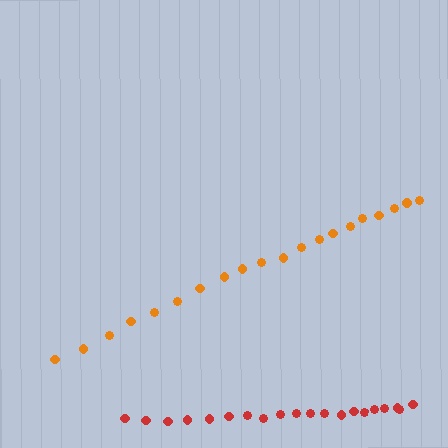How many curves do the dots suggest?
There are 2 distinct paths.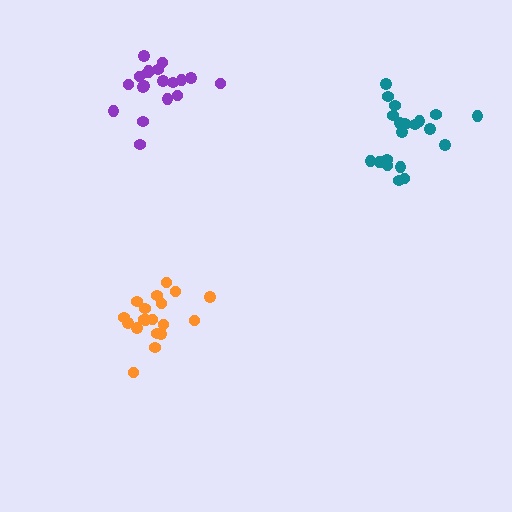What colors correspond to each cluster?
The clusters are colored: orange, teal, purple.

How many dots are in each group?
Group 1: 19 dots, Group 2: 20 dots, Group 3: 20 dots (59 total).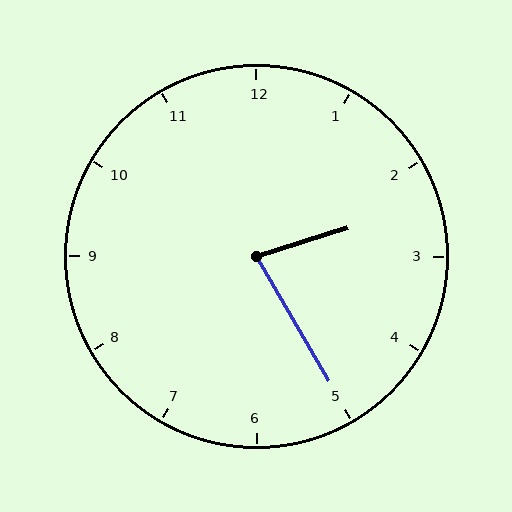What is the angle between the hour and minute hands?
Approximately 78 degrees.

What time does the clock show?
2:25.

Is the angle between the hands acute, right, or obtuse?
It is acute.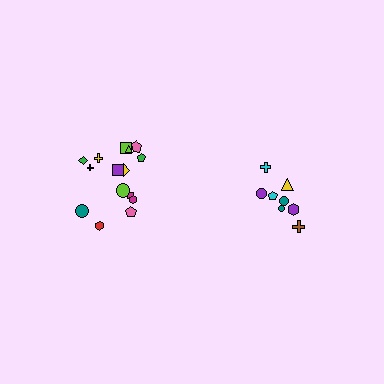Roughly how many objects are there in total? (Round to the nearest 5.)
Roughly 25 objects in total.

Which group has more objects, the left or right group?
The left group.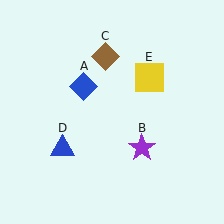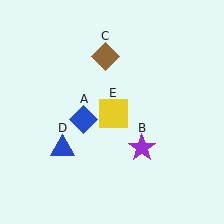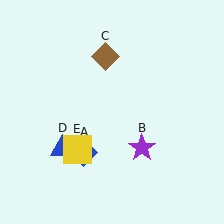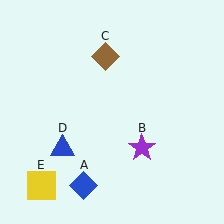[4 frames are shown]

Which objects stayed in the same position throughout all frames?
Purple star (object B) and brown diamond (object C) and blue triangle (object D) remained stationary.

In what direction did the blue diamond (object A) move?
The blue diamond (object A) moved down.